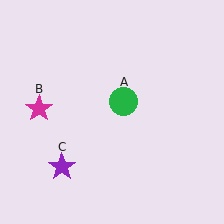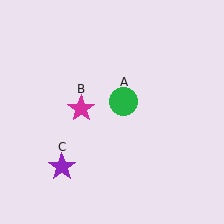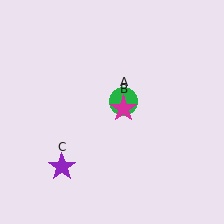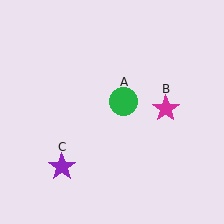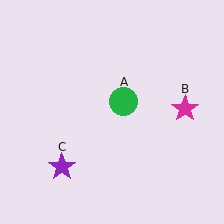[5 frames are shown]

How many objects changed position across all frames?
1 object changed position: magenta star (object B).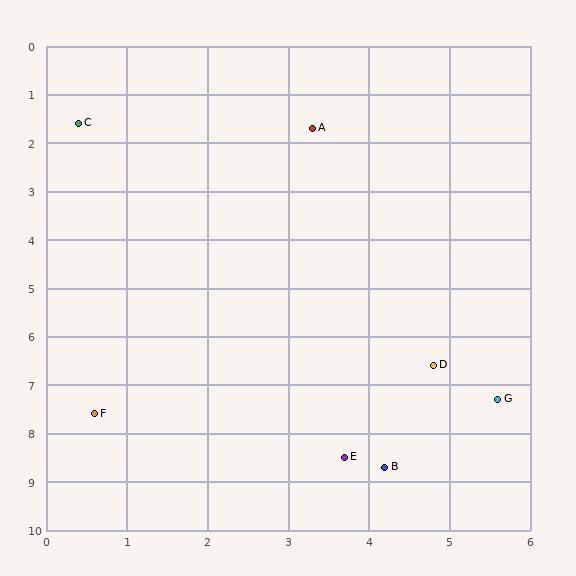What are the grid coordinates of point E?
Point E is at approximately (3.7, 8.5).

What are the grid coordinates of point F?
Point F is at approximately (0.6, 7.6).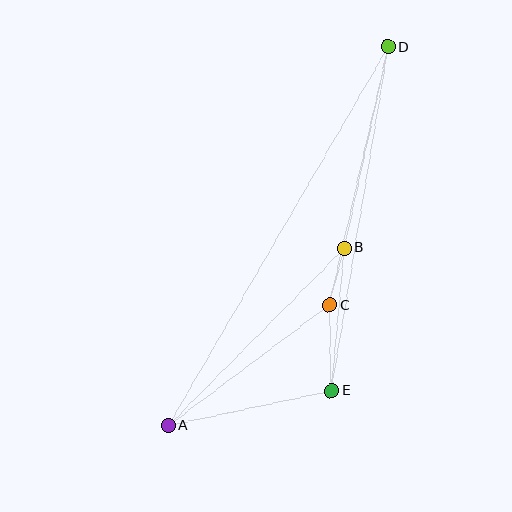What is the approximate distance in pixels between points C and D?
The distance between C and D is approximately 265 pixels.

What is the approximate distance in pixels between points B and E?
The distance between B and E is approximately 143 pixels.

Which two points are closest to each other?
Points B and C are closest to each other.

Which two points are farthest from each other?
Points A and D are farthest from each other.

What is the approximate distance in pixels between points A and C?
The distance between A and C is approximately 201 pixels.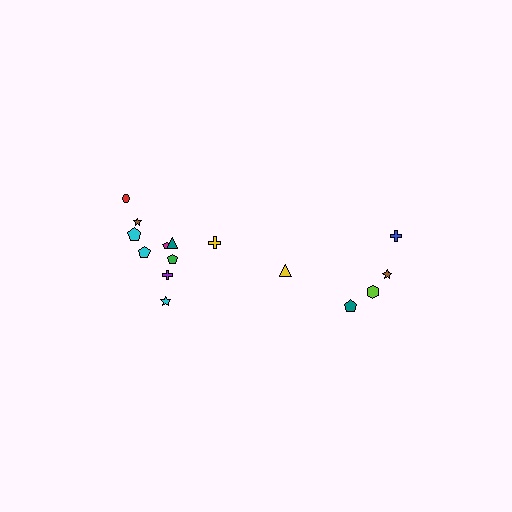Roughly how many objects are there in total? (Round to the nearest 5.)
Roughly 15 objects in total.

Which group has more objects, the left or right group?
The left group.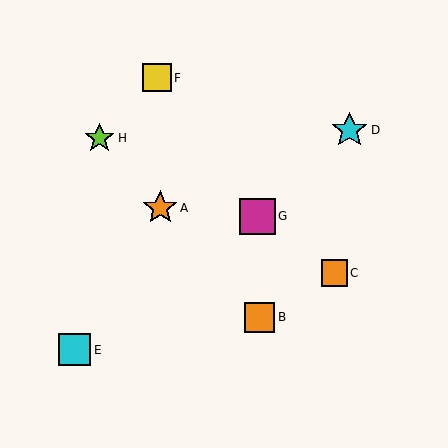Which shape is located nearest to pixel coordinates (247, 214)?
The magenta square (labeled G) at (257, 216) is nearest to that location.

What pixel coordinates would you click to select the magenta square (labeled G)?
Click at (257, 216) to select the magenta square G.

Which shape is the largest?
The cyan star (labeled D) is the largest.